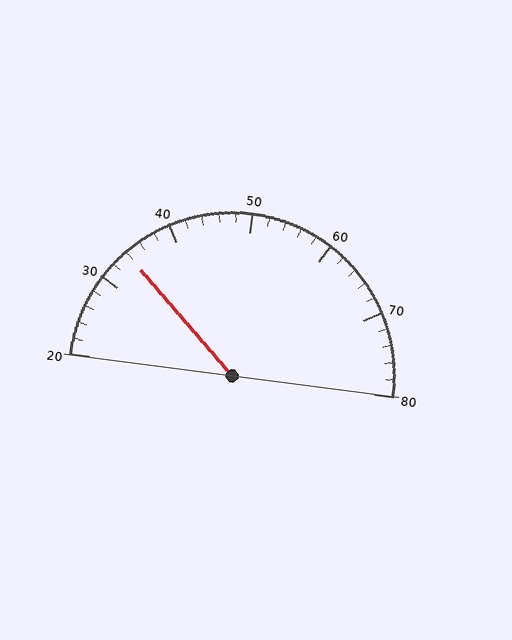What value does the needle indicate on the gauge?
The needle indicates approximately 34.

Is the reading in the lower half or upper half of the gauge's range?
The reading is in the lower half of the range (20 to 80).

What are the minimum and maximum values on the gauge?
The gauge ranges from 20 to 80.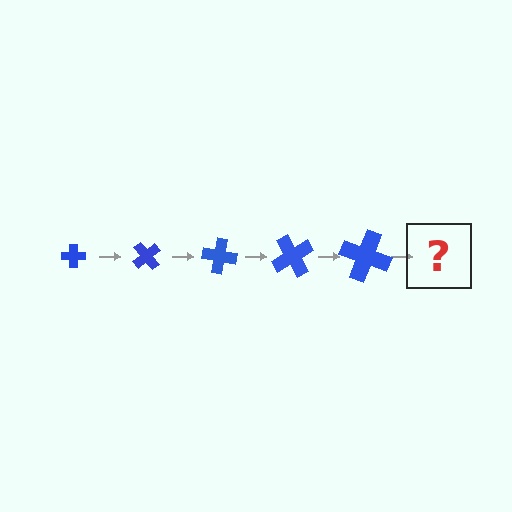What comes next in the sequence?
The next element should be a cross, larger than the previous one and rotated 250 degrees from the start.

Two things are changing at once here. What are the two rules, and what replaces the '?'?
The two rules are that the cross grows larger each step and it rotates 50 degrees each step. The '?' should be a cross, larger than the previous one and rotated 250 degrees from the start.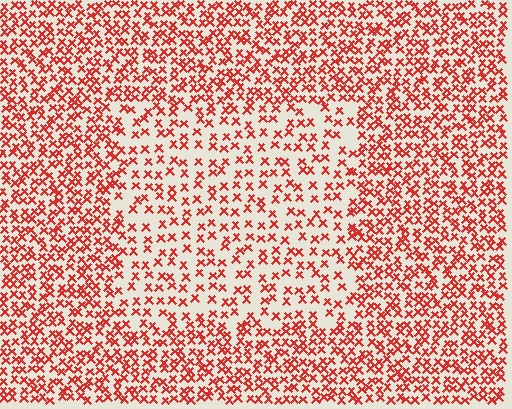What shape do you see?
I see a rectangle.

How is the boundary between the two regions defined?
The boundary is defined by a change in element density (approximately 1.9x ratio). All elements are the same color, size, and shape.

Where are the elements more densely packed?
The elements are more densely packed outside the rectangle boundary.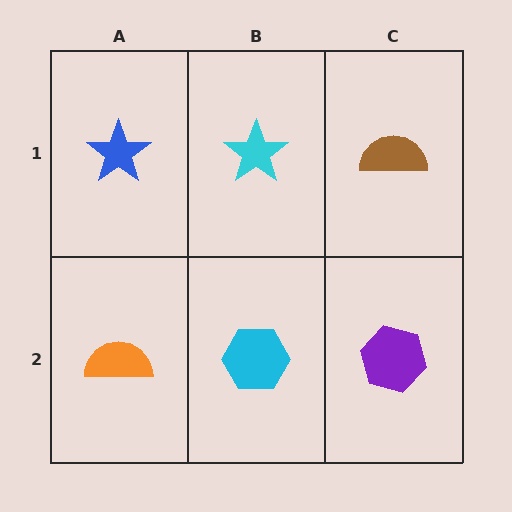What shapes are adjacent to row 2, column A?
A blue star (row 1, column A), a cyan hexagon (row 2, column B).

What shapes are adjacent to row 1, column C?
A purple hexagon (row 2, column C), a cyan star (row 1, column B).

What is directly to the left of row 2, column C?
A cyan hexagon.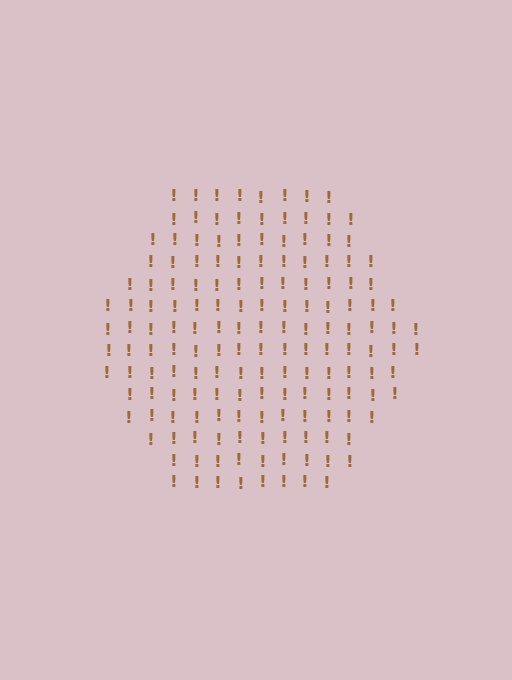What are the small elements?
The small elements are exclamation marks.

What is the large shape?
The large shape is a hexagon.